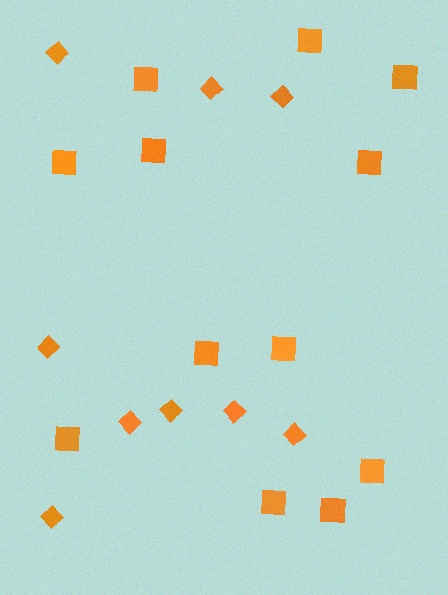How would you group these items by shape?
There are 2 groups: one group of diamonds (9) and one group of squares (12).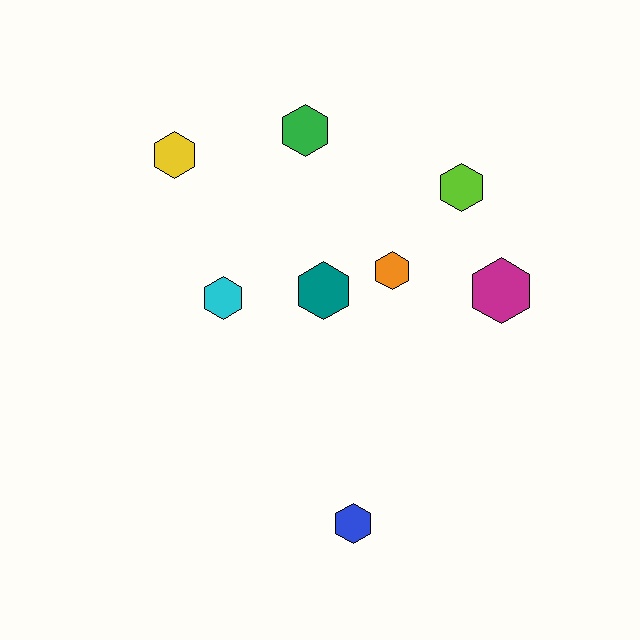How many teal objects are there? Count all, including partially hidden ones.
There is 1 teal object.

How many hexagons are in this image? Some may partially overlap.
There are 8 hexagons.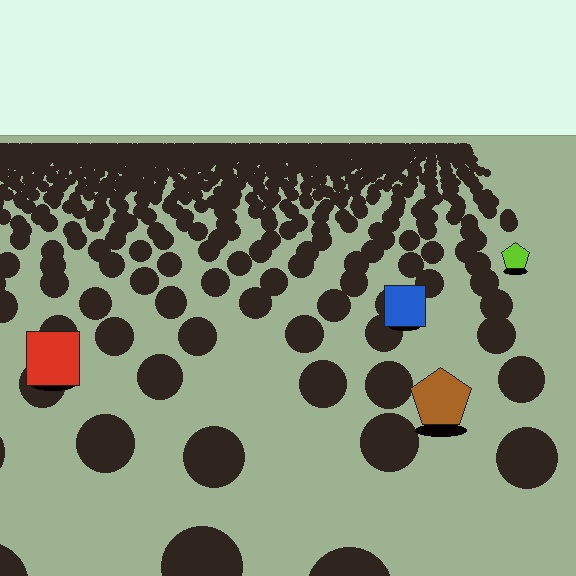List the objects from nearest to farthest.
From nearest to farthest: the brown pentagon, the red square, the blue square, the lime pentagon.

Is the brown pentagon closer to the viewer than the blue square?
Yes. The brown pentagon is closer — you can tell from the texture gradient: the ground texture is coarser near it.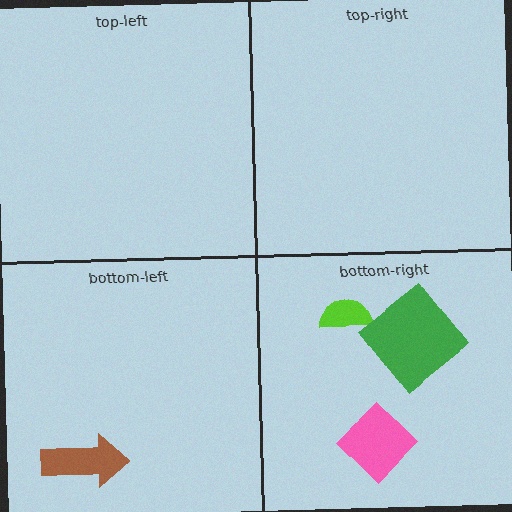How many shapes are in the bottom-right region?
3.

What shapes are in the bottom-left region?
The brown arrow.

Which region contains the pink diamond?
The bottom-right region.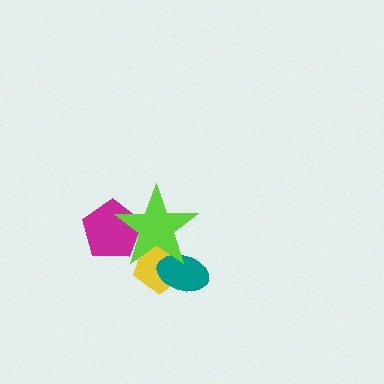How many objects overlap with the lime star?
3 objects overlap with the lime star.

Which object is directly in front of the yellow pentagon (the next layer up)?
The teal ellipse is directly in front of the yellow pentagon.